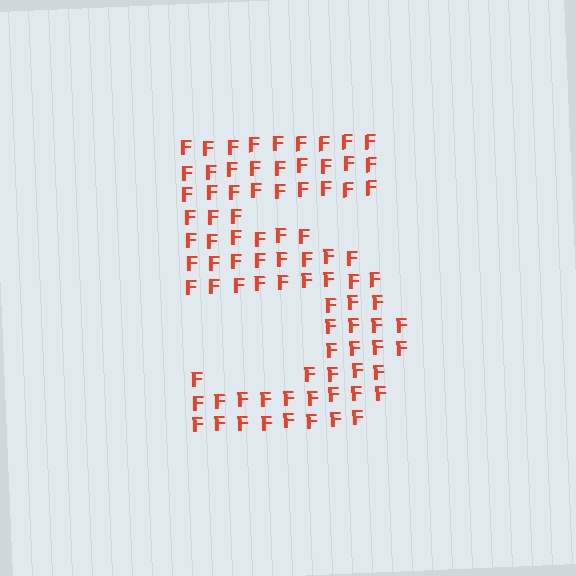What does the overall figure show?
The overall figure shows the digit 5.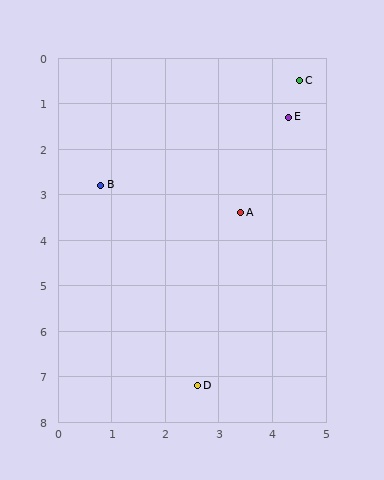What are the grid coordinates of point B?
Point B is at approximately (0.8, 2.8).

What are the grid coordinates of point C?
Point C is at approximately (4.5, 0.5).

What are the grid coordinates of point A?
Point A is at approximately (3.4, 3.4).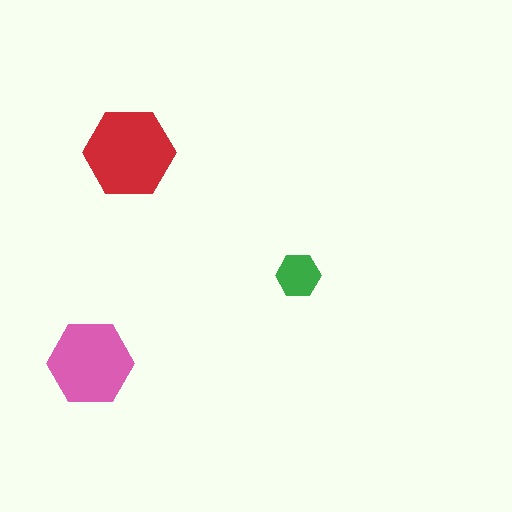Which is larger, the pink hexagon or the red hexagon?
The red one.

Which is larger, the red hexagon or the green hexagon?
The red one.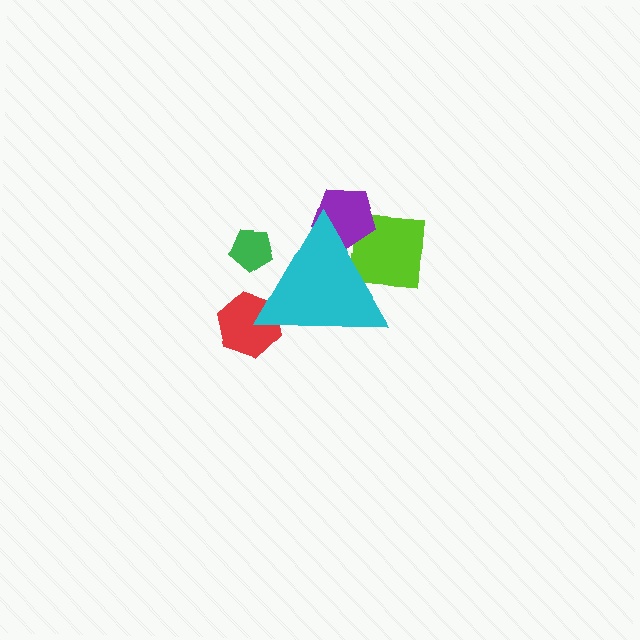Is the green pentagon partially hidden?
Yes, the green pentagon is partially hidden behind the cyan triangle.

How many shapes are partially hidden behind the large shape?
4 shapes are partially hidden.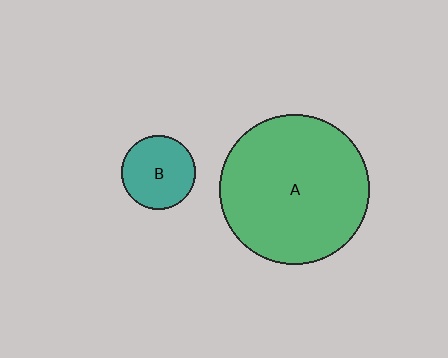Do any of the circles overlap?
No, none of the circles overlap.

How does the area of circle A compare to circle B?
Approximately 4.1 times.